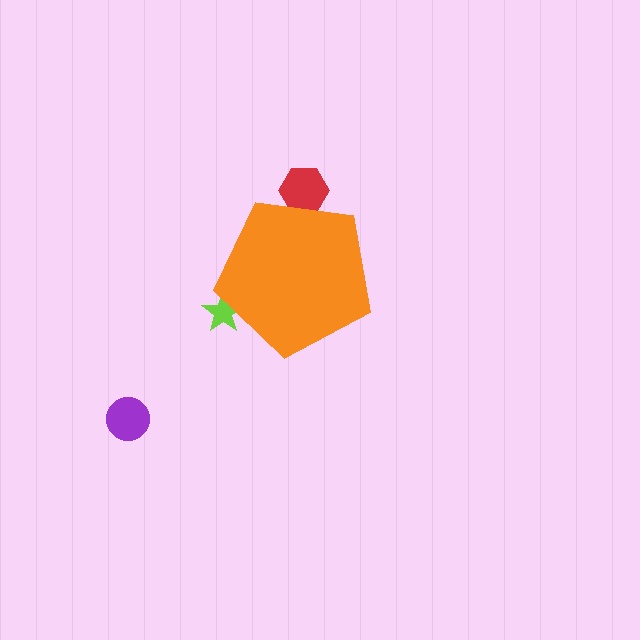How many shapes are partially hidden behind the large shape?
2 shapes are partially hidden.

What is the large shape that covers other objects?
An orange pentagon.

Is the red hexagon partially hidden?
Yes, the red hexagon is partially hidden behind the orange pentagon.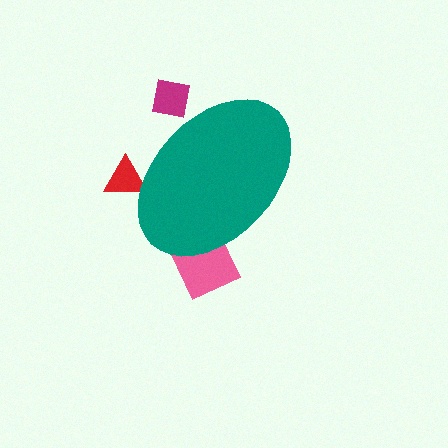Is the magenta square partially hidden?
Yes, the magenta square is partially hidden behind the teal ellipse.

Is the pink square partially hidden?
Yes, the pink square is partially hidden behind the teal ellipse.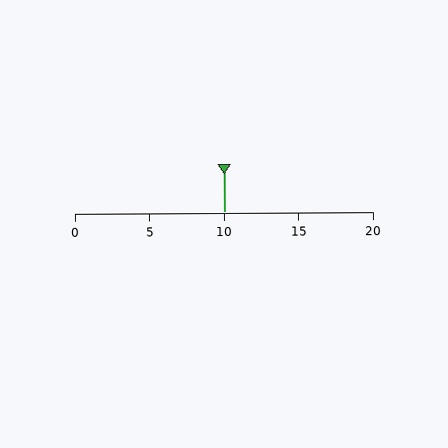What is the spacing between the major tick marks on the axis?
The major ticks are spaced 5 apart.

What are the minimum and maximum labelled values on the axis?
The axis runs from 0 to 20.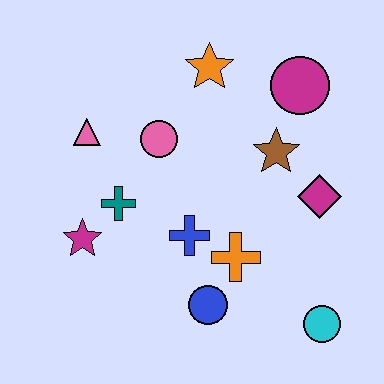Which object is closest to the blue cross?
The orange cross is closest to the blue cross.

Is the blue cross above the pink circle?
No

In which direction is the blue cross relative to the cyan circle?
The blue cross is to the left of the cyan circle.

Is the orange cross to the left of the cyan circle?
Yes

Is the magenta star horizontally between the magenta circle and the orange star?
No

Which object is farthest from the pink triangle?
The cyan circle is farthest from the pink triangle.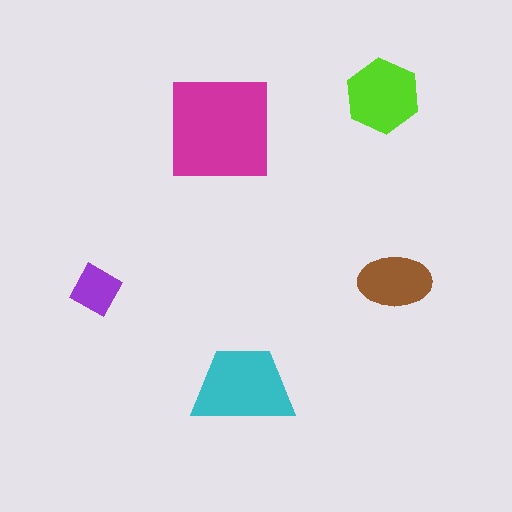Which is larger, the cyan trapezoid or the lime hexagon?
The cyan trapezoid.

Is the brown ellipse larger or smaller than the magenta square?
Smaller.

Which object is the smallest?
The purple diamond.